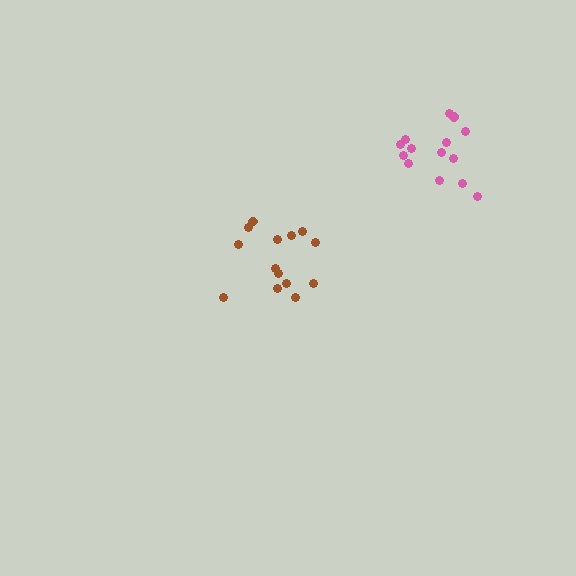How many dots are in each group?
Group 1: 14 dots, Group 2: 14 dots (28 total).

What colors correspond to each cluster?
The clusters are colored: brown, pink.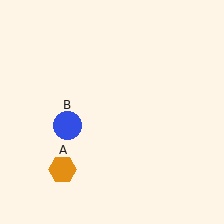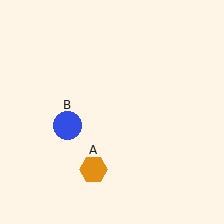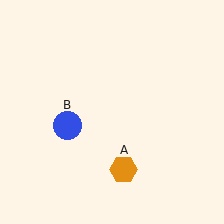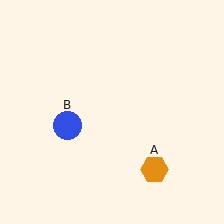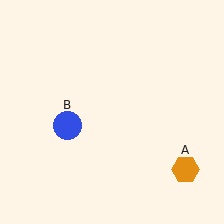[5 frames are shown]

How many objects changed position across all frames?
1 object changed position: orange hexagon (object A).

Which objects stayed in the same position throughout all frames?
Blue circle (object B) remained stationary.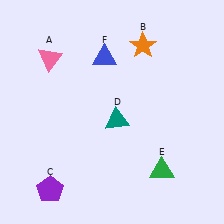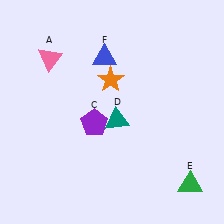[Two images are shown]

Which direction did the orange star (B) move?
The orange star (B) moved down.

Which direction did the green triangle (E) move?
The green triangle (E) moved right.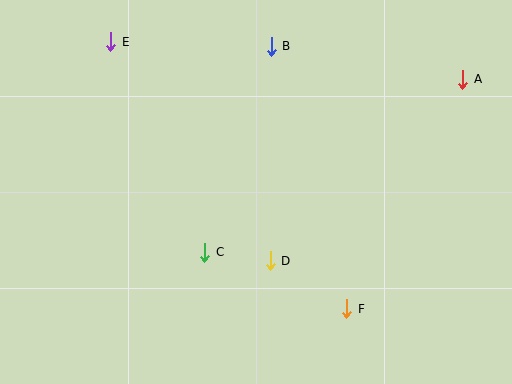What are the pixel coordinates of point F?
Point F is at (347, 309).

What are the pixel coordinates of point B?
Point B is at (271, 46).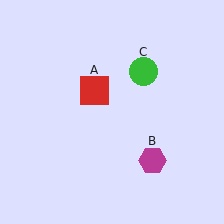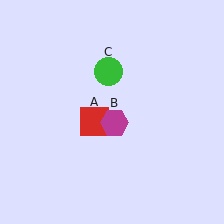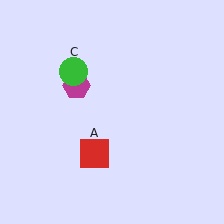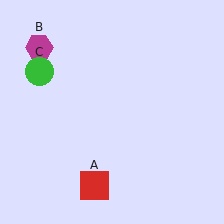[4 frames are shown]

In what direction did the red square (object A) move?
The red square (object A) moved down.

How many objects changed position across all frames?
3 objects changed position: red square (object A), magenta hexagon (object B), green circle (object C).